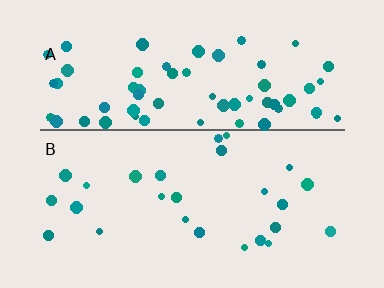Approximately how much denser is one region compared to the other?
Approximately 2.6× — region A over region B.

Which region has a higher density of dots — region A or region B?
A (the top).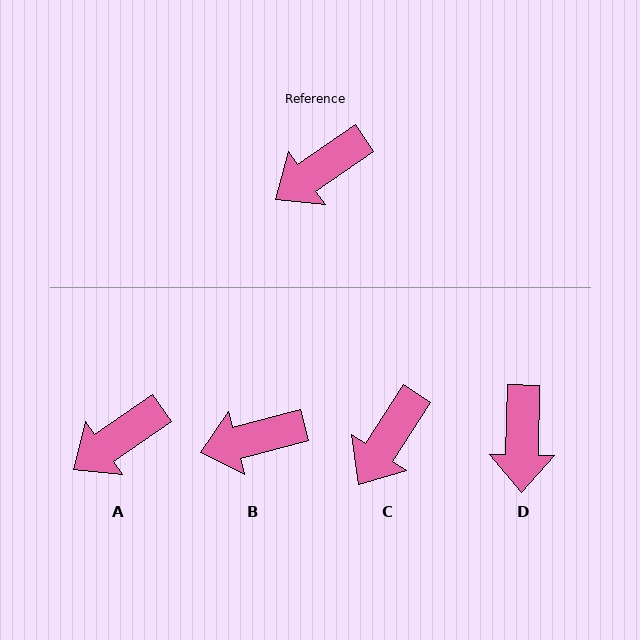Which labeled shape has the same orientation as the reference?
A.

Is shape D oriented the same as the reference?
No, it is off by about 54 degrees.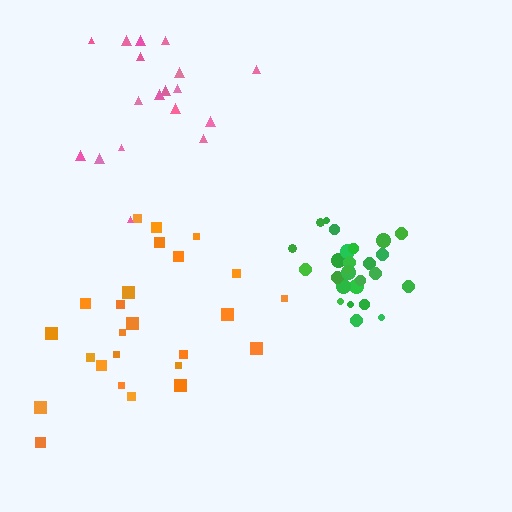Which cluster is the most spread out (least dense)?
Orange.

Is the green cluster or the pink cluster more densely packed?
Green.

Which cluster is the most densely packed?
Green.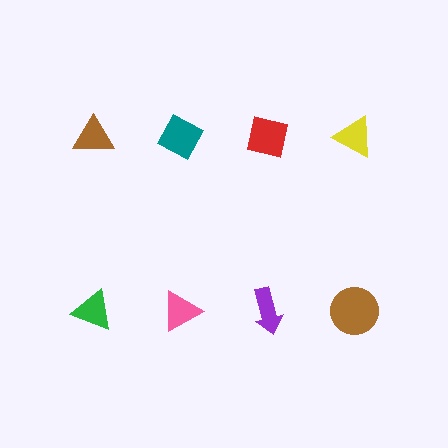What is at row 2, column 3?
A purple arrow.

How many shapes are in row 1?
4 shapes.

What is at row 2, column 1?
A green triangle.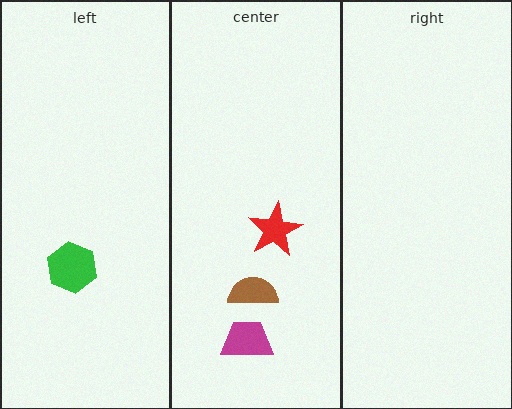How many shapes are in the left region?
1.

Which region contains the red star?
The center region.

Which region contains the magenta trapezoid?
The center region.